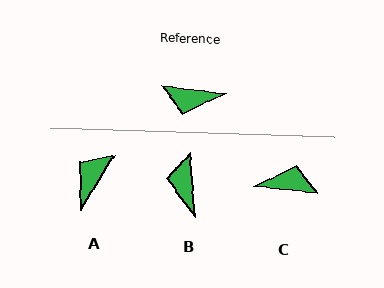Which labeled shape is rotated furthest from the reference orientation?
C, about 180 degrees away.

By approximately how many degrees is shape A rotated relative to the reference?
Approximately 115 degrees clockwise.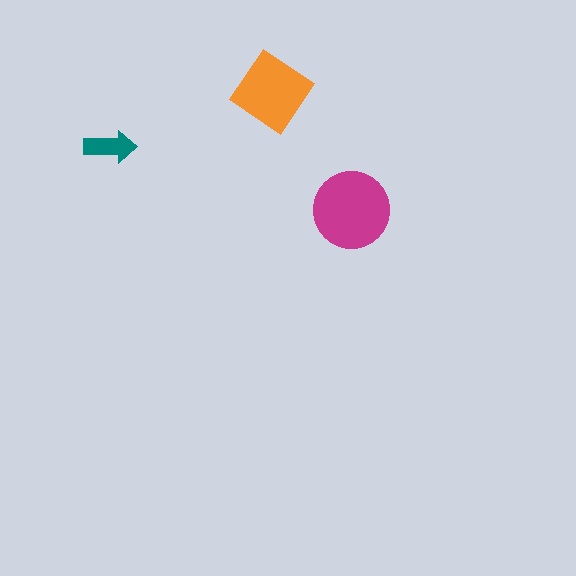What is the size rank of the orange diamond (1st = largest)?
2nd.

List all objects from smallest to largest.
The teal arrow, the orange diamond, the magenta circle.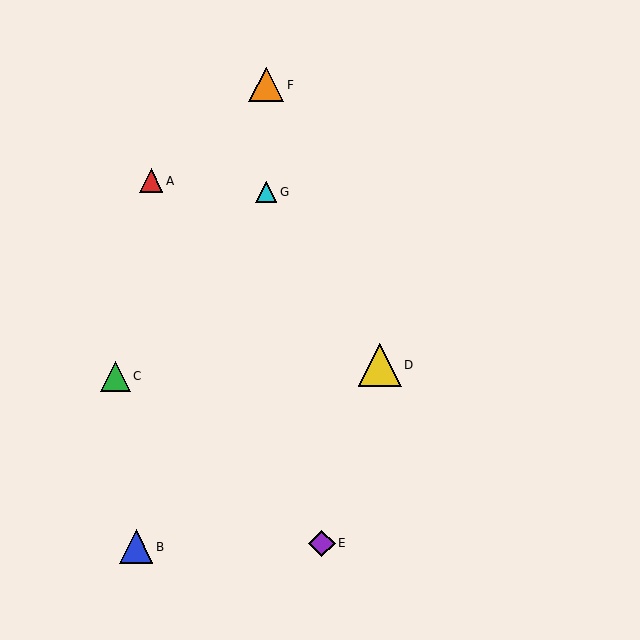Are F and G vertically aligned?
Yes, both are at x≈266.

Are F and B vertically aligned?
No, F is at x≈266 and B is at x≈136.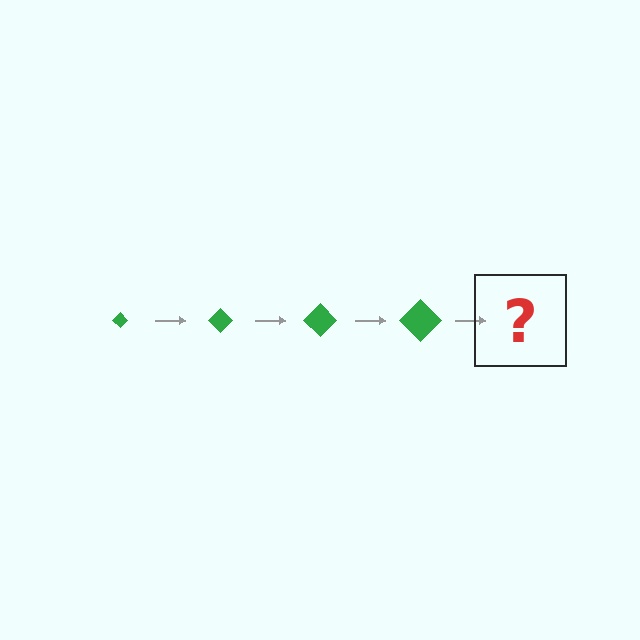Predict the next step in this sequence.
The next step is a green diamond, larger than the previous one.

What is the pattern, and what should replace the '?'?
The pattern is that the diamond gets progressively larger each step. The '?' should be a green diamond, larger than the previous one.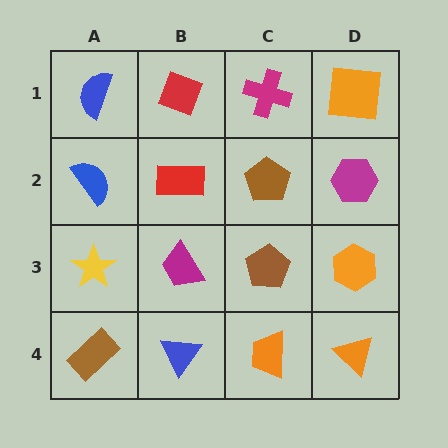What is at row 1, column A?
A blue semicircle.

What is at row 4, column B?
A blue triangle.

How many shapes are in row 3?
4 shapes.